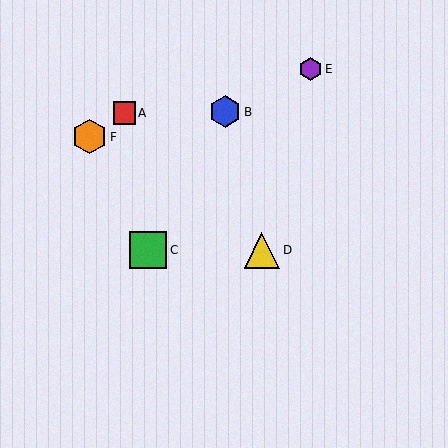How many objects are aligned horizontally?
2 objects (C, D) are aligned horizontally.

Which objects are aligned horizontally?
Objects C, D are aligned horizontally.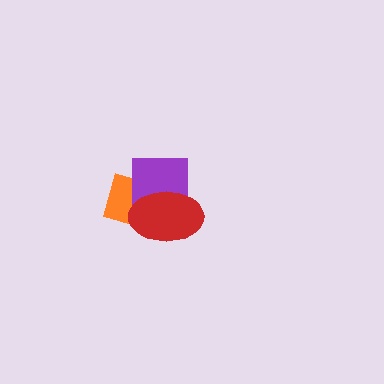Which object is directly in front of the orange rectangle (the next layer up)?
The purple square is directly in front of the orange rectangle.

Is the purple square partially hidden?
Yes, it is partially covered by another shape.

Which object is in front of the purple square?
The red ellipse is in front of the purple square.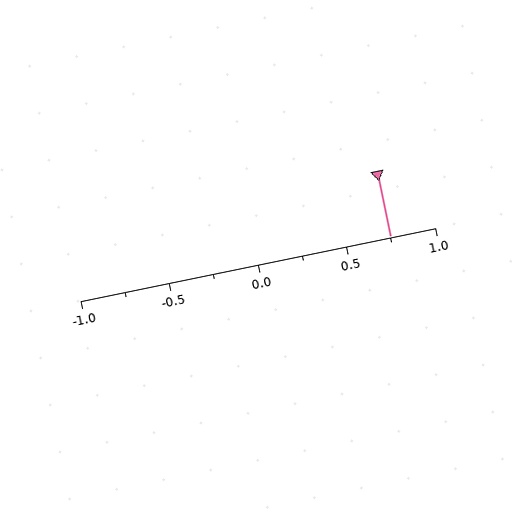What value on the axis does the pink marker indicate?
The marker indicates approximately 0.75.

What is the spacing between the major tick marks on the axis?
The major ticks are spaced 0.5 apart.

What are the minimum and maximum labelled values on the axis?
The axis runs from -1.0 to 1.0.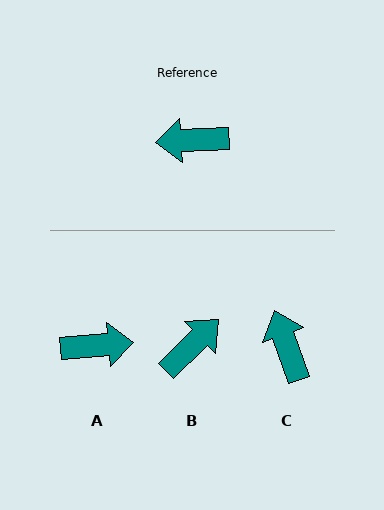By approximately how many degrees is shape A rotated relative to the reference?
Approximately 179 degrees clockwise.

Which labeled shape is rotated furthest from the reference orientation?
A, about 179 degrees away.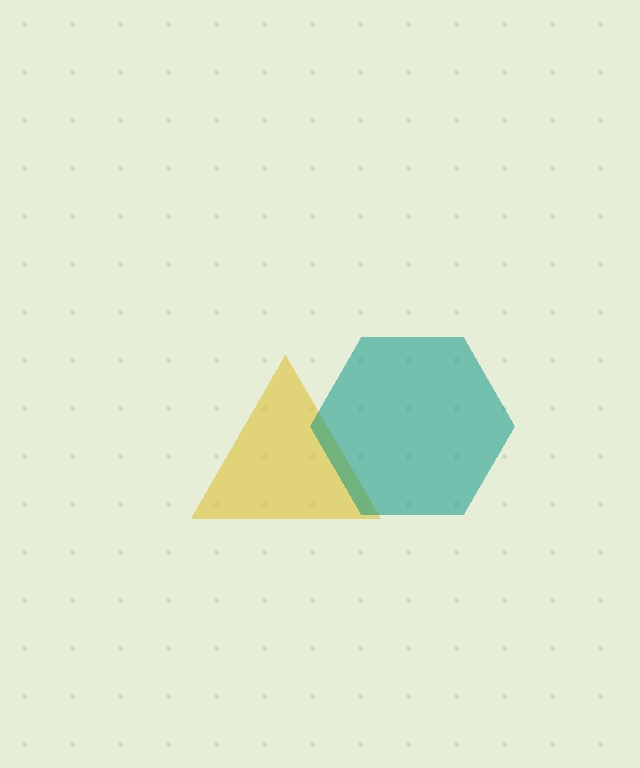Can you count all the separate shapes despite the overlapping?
Yes, there are 2 separate shapes.